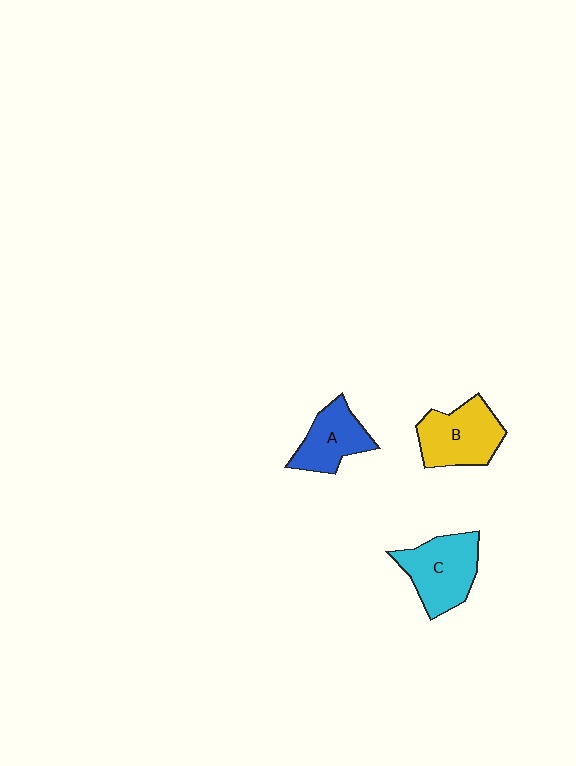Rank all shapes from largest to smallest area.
From largest to smallest: C (cyan), B (yellow), A (blue).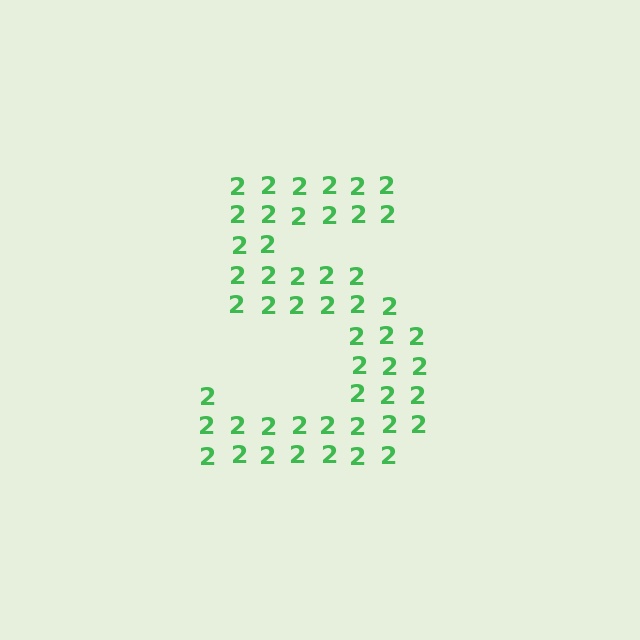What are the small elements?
The small elements are digit 2's.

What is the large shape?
The large shape is the digit 5.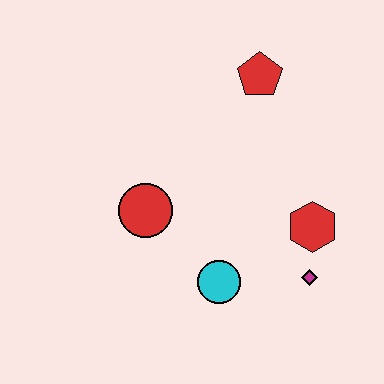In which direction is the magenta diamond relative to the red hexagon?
The magenta diamond is below the red hexagon.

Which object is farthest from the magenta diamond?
The red pentagon is farthest from the magenta diamond.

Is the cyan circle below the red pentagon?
Yes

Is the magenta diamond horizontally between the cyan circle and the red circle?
No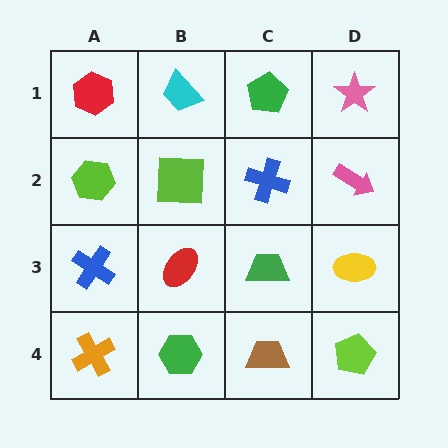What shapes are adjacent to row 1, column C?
A blue cross (row 2, column C), a cyan trapezoid (row 1, column B), a pink star (row 1, column D).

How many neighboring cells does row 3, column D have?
3.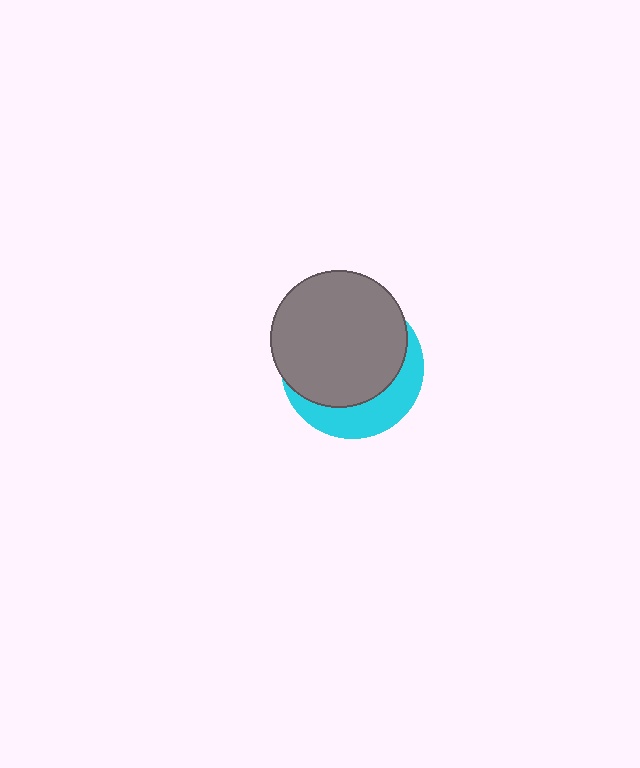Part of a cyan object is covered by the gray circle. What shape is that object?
It is a circle.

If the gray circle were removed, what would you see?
You would see the complete cyan circle.